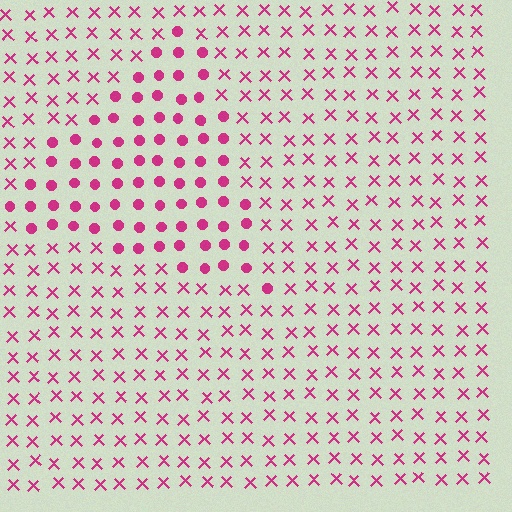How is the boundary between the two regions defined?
The boundary is defined by a change in element shape: circles inside vs. X marks outside. All elements share the same color and spacing.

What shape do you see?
I see a triangle.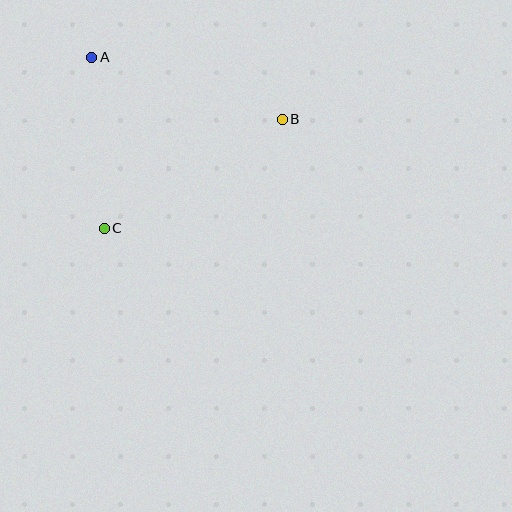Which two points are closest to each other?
Points A and C are closest to each other.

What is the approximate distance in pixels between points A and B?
The distance between A and B is approximately 201 pixels.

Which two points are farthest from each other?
Points B and C are farthest from each other.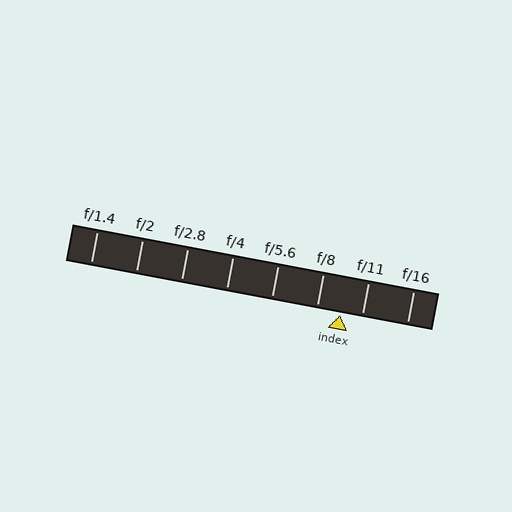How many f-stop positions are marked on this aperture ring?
There are 8 f-stop positions marked.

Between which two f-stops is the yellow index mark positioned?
The index mark is between f/8 and f/11.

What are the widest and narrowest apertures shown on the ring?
The widest aperture shown is f/1.4 and the narrowest is f/16.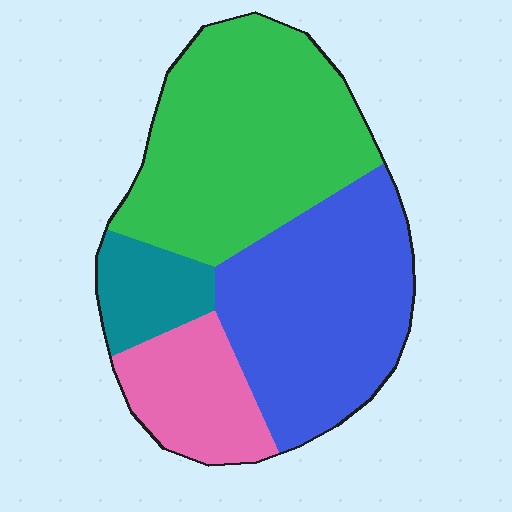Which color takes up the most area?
Green, at roughly 40%.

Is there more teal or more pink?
Pink.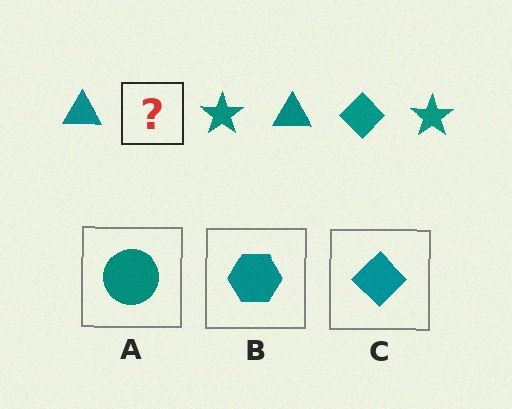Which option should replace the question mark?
Option C.